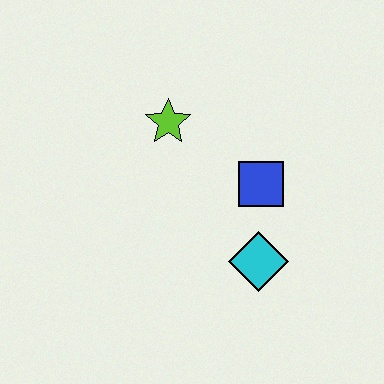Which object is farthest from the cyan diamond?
The lime star is farthest from the cyan diamond.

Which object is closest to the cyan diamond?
The blue square is closest to the cyan diamond.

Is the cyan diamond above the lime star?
No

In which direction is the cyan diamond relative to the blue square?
The cyan diamond is below the blue square.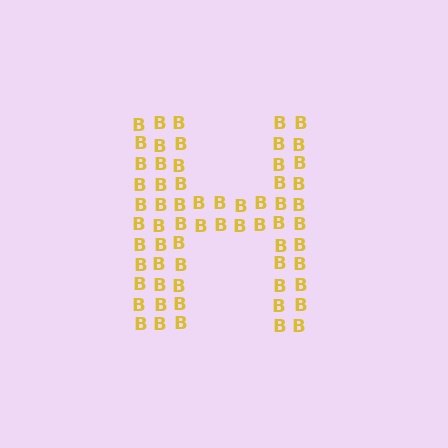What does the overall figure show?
The overall figure shows the letter H.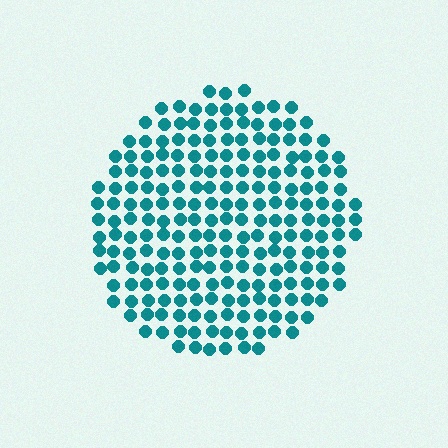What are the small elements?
The small elements are circles.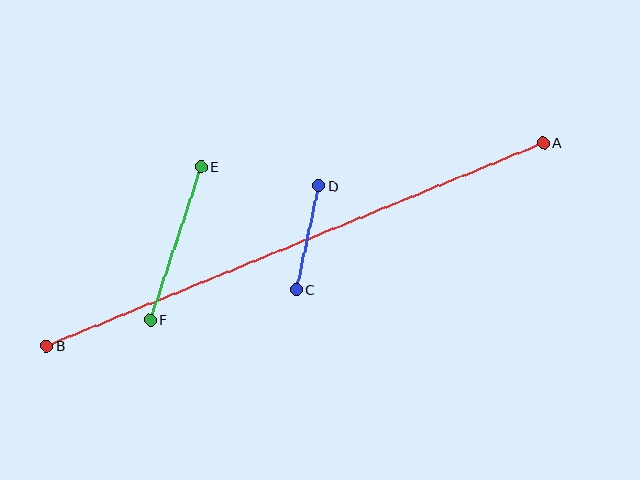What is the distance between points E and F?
The distance is approximately 161 pixels.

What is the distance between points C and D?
The distance is approximately 106 pixels.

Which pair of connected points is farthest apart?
Points A and B are farthest apart.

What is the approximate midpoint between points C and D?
The midpoint is at approximately (308, 238) pixels.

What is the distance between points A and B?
The distance is approximately 537 pixels.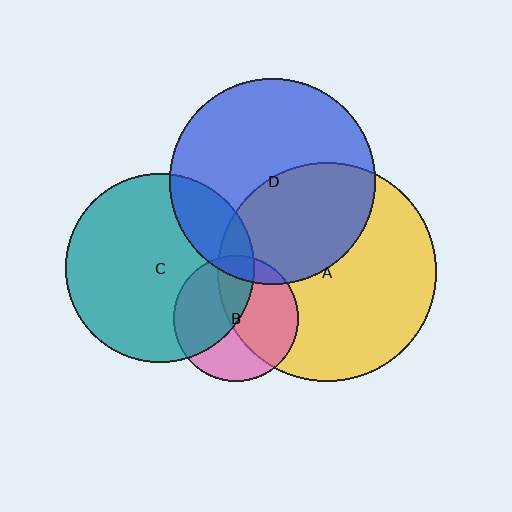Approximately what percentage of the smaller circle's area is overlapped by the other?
Approximately 20%.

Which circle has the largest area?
Circle A (yellow).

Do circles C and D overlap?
Yes.